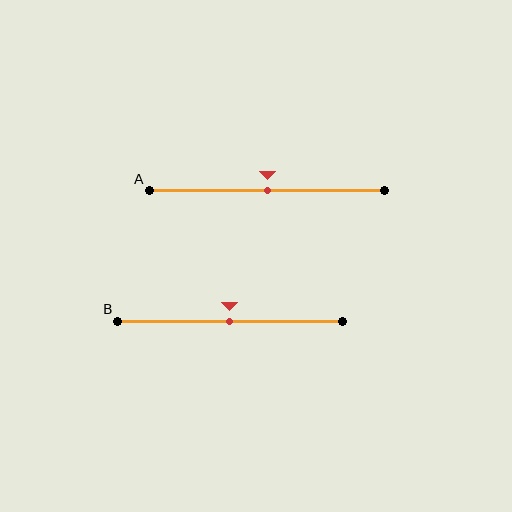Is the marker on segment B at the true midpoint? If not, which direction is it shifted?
Yes, the marker on segment B is at the true midpoint.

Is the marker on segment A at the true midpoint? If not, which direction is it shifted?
Yes, the marker on segment A is at the true midpoint.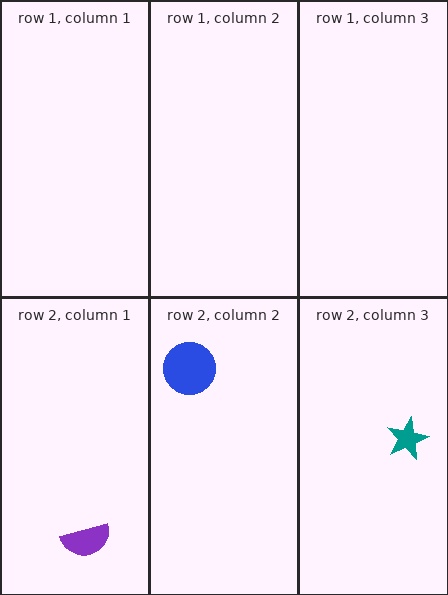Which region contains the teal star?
The row 2, column 3 region.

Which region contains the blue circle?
The row 2, column 2 region.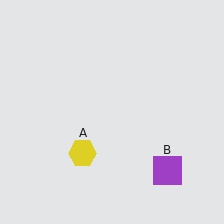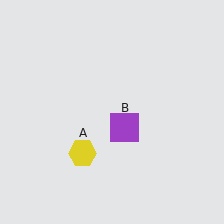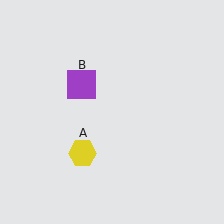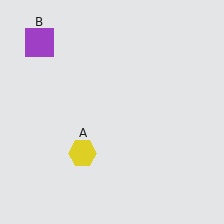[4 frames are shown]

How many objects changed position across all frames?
1 object changed position: purple square (object B).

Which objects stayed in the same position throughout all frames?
Yellow hexagon (object A) remained stationary.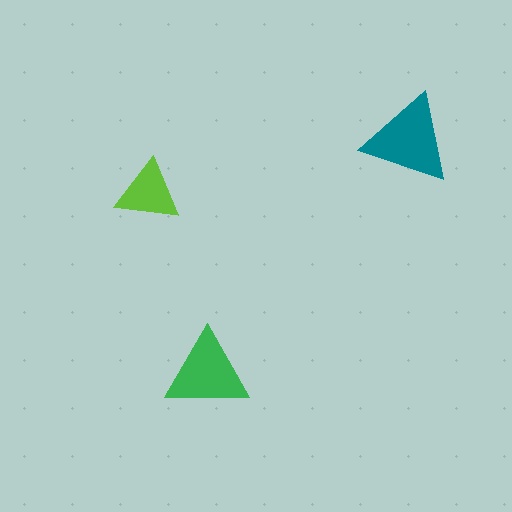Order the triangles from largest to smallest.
the teal one, the green one, the lime one.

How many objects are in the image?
There are 3 objects in the image.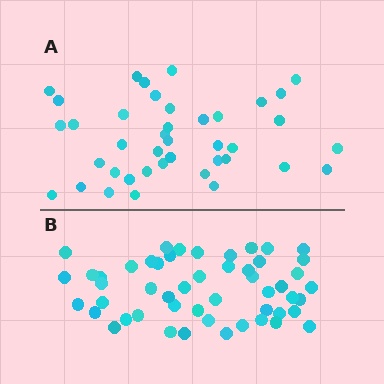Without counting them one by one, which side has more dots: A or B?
Region B (the bottom region) has more dots.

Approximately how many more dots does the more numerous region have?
Region B has roughly 12 or so more dots than region A.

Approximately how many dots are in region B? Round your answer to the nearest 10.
About 50 dots. (The exact count is 51, which rounds to 50.)